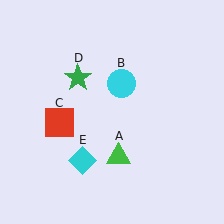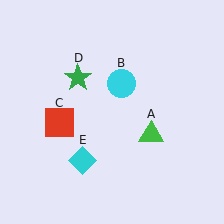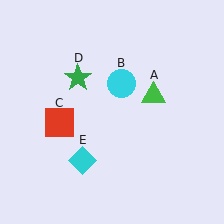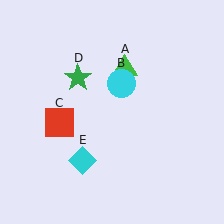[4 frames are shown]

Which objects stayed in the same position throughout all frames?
Cyan circle (object B) and red square (object C) and green star (object D) and cyan diamond (object E) remained stationary.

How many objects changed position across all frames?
1 object changed position: green triangle (object A).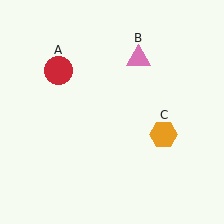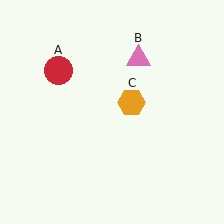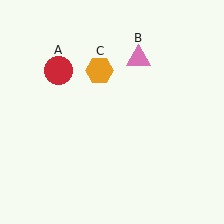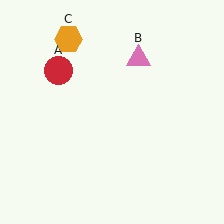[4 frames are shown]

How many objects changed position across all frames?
1 object changed position: orange hexagon (object C).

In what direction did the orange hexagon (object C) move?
The orange hexagon (object C) moved up and to the left.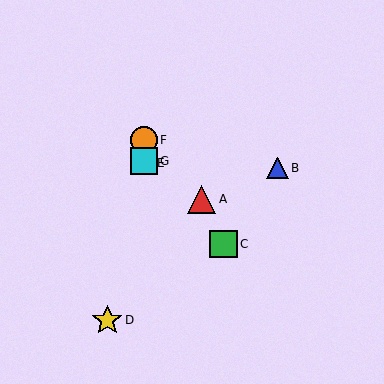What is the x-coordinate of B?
Object B is at x≈278.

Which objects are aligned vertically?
Objects E, F, G are aligned vertically.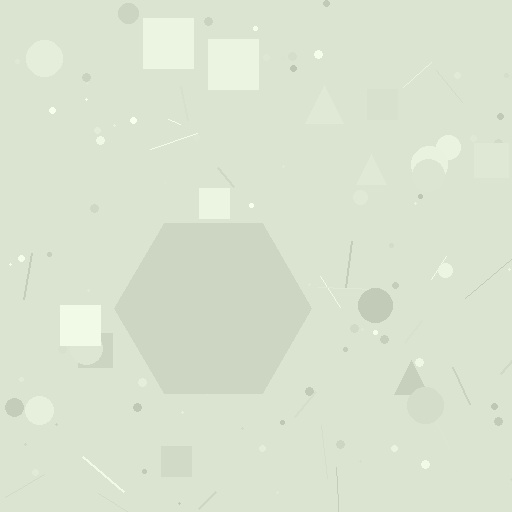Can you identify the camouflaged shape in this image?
The camouflaged shape is a hexagon.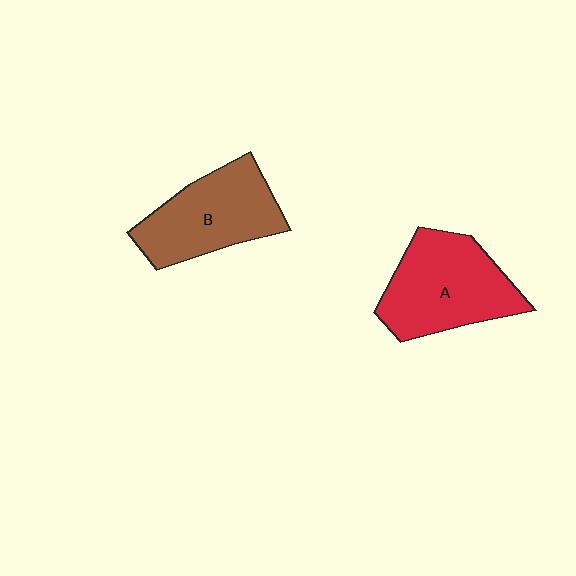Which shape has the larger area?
Shape A (red).